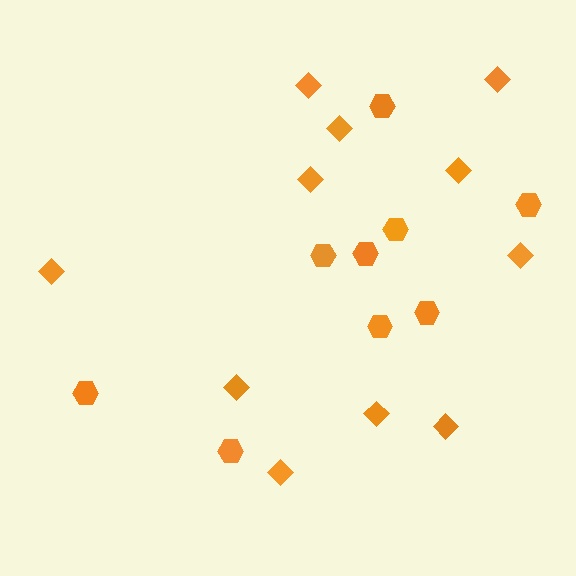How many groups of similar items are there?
There are 2 groups: one group of hexagons (9) and one group of diamonds (11).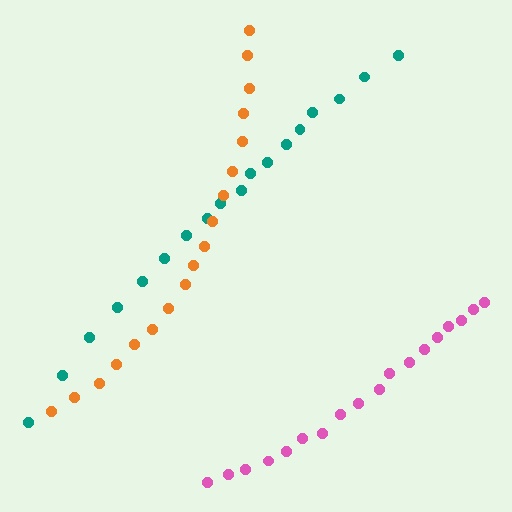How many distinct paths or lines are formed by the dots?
There are 3 distinct paths.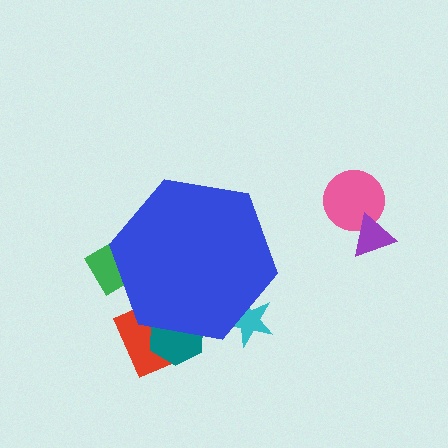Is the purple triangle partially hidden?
No, the purple triangle is fully visible.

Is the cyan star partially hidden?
Yes, the cyan star is partially hidden behind the blue hexagon.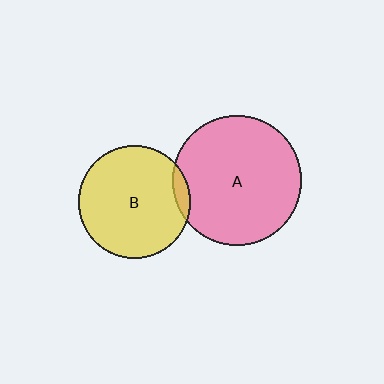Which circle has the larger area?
Circle A (pink).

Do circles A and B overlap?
Yes.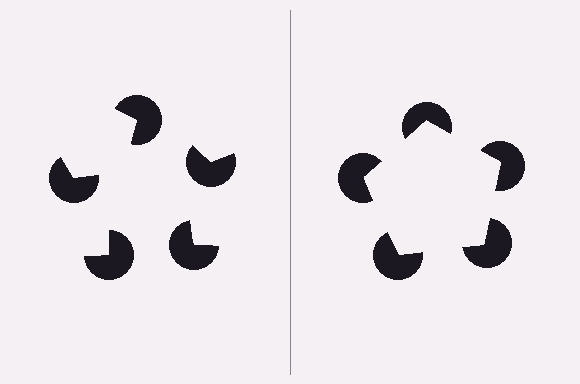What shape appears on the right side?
An illusory pentagon.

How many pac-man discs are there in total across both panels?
10 — 5 on each side.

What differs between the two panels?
The pac-man discs are positioned identically on both sides; only the wedge orientations differ. On the right they align to a pentagon; on the left they are misaligned.